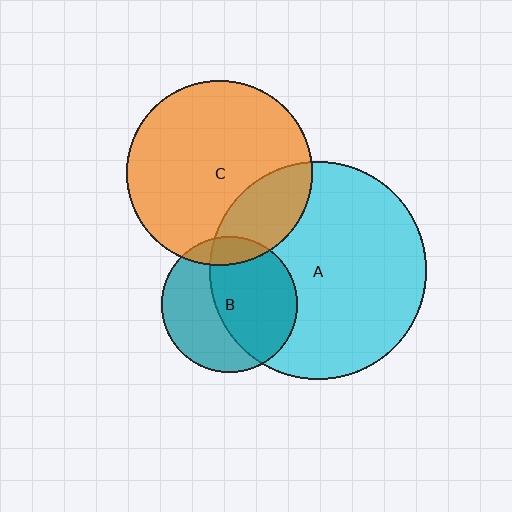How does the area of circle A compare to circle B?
Approximately 2.5 times.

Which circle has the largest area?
Circle A (cyan).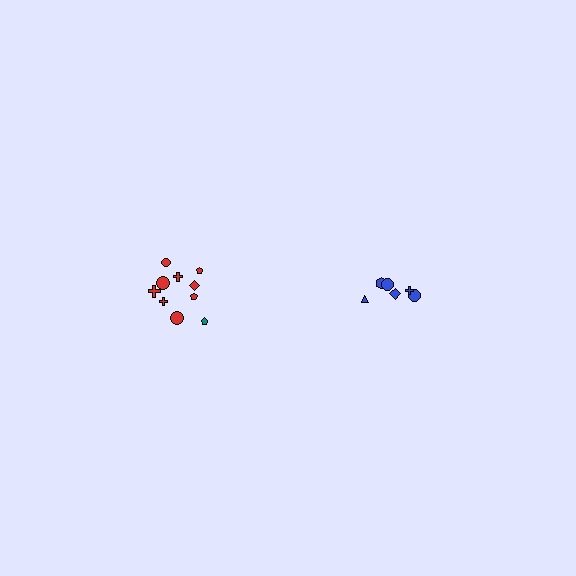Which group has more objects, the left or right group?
The left group.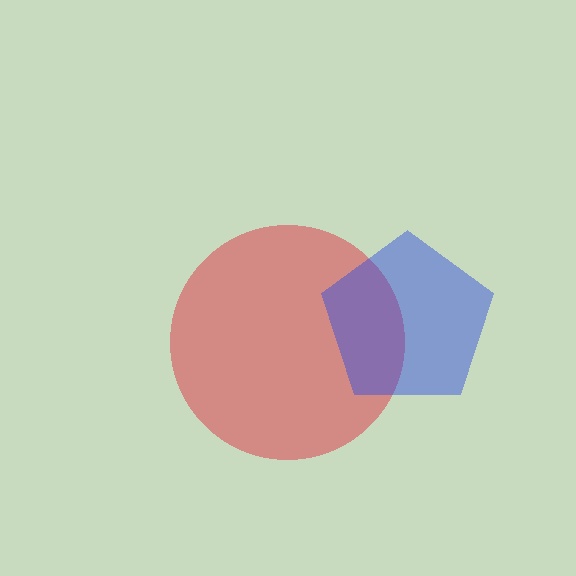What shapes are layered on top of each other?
The layered shapes are: a red circle, a blue pentagon.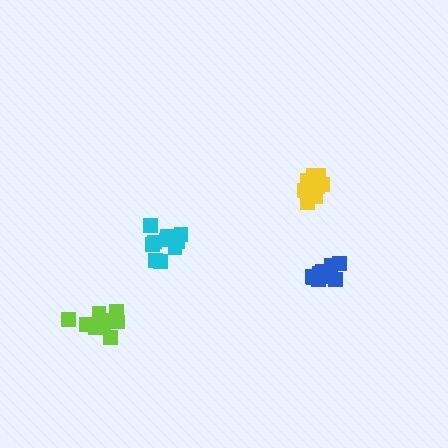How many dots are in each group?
Group 1: 9 dots, Group 2: 12 dots, Group 3: 10 dots, Group 4: 12 dots (43 total).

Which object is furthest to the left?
The lime cluster is leftmost.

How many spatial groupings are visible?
There are 4 spatial groupings.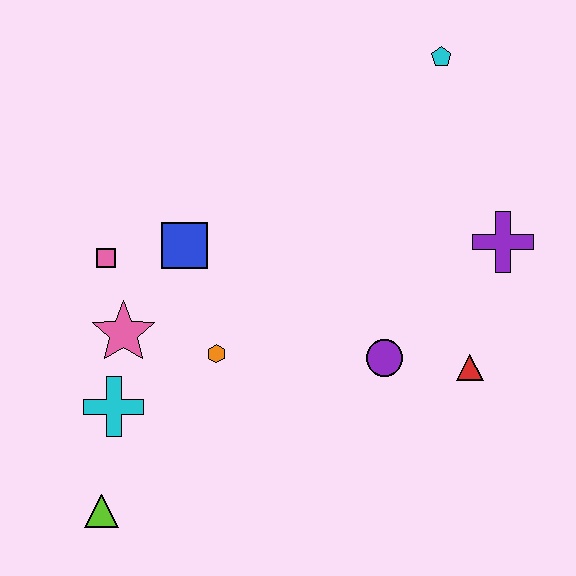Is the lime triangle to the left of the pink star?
Yes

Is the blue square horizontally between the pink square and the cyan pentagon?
Yes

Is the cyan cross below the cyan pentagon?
Yes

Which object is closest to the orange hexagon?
The pink star is closest to the orange hexagon.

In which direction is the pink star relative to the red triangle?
The pink star is to the left of the red triangle.